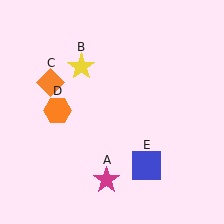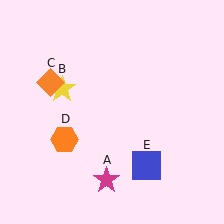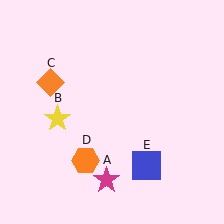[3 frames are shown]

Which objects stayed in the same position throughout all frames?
Magenta star (object A) and orange diamond (object C) and blue square (object E) remained stationary.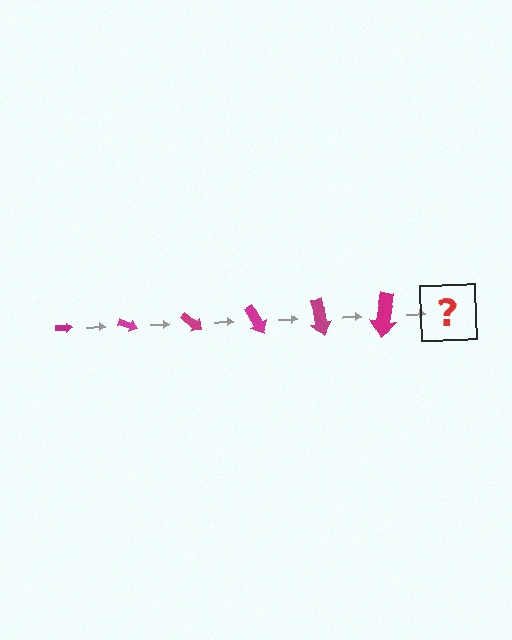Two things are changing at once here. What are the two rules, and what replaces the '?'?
The two rules are that the arrow grows larger each step and it rotates 20 degrees each step. The '?' should be an arrow, larger than the previous one and rotated 120 degrees from the start.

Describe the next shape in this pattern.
It should be an arrow, larger than the previous one and rotated 120 degrees from the start.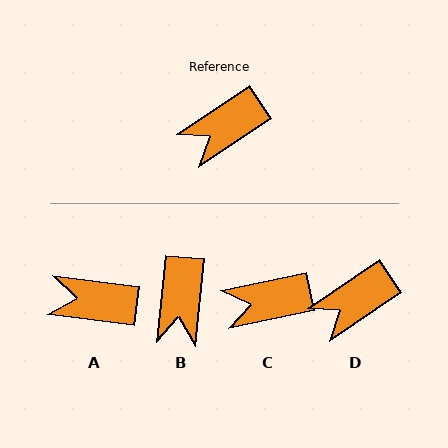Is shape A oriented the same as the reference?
No, it is off by about 41 degrees.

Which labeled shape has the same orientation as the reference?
D.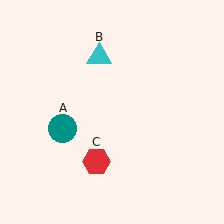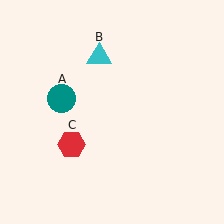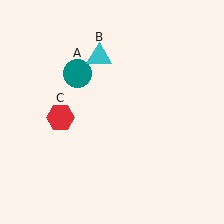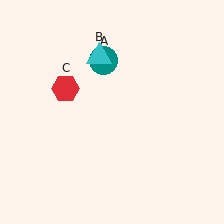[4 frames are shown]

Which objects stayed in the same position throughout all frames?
Cyan triangle (object B) remained stationary.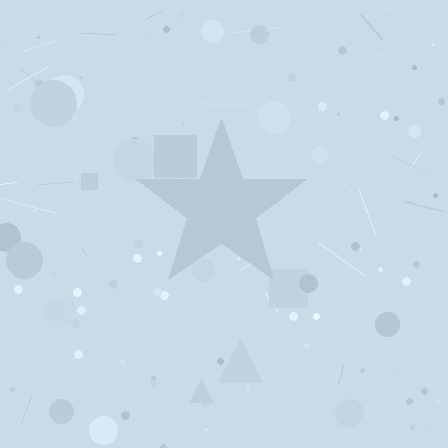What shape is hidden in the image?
A star is hidden in the image.